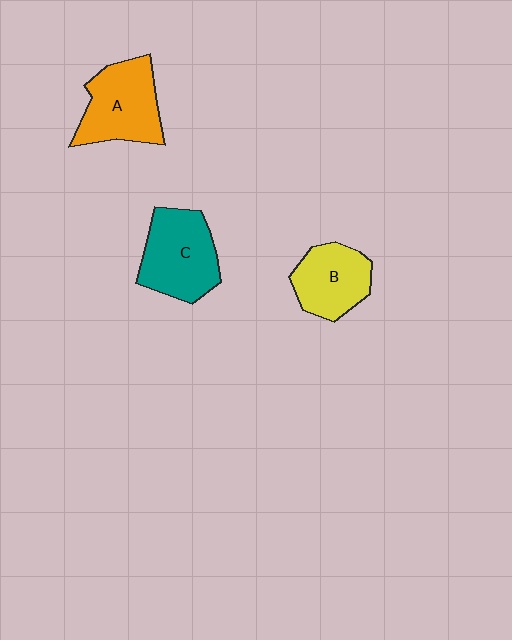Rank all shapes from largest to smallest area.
From largest to smallest: C (teal), A (orange), B (yellow).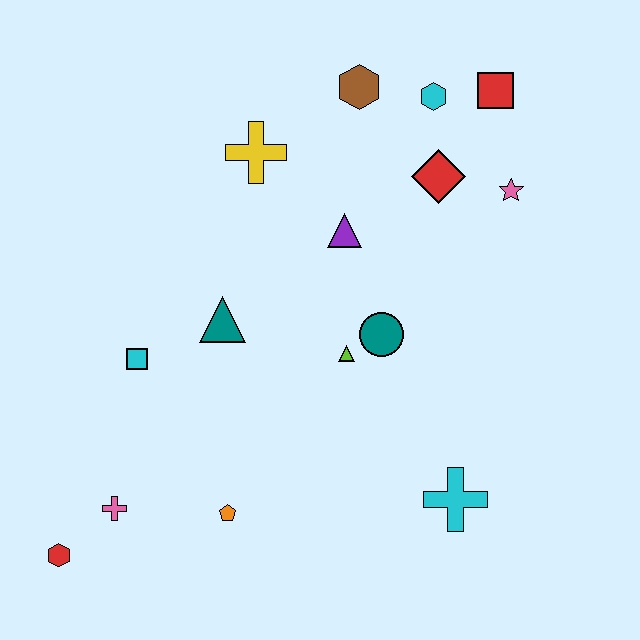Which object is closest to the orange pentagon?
The pink cross is closest to the orange pentagon.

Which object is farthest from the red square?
The red hexagon is farthest from the red square.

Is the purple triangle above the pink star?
No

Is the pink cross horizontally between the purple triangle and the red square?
No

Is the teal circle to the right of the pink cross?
Yes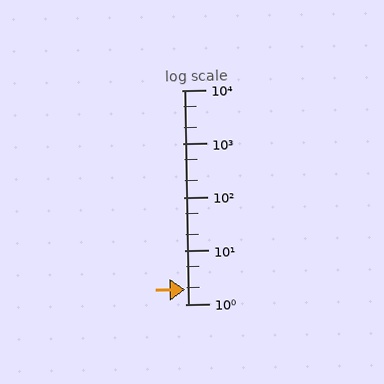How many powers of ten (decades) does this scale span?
The scale spans 4 decades, from 1 to 10000.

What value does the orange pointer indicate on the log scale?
The pointer indicates approximately 1.9.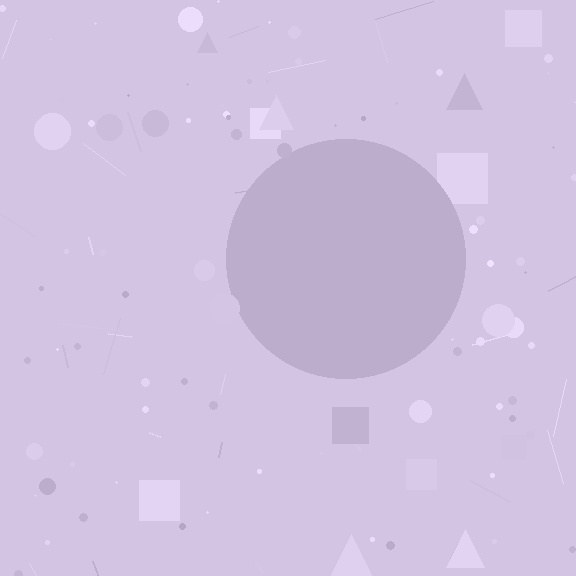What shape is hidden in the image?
A circle is hidden in the image.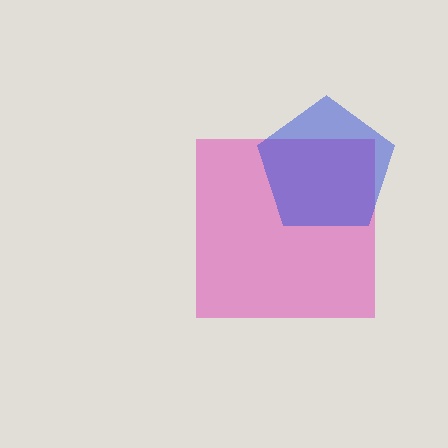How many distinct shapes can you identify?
There are 2 distinct shapes: a pink square, a blue pentagon.